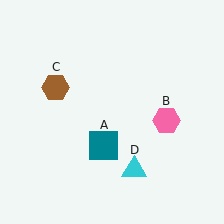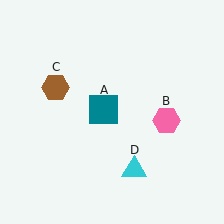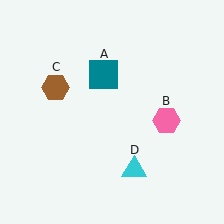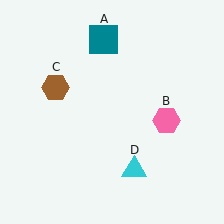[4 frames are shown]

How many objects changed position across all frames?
1 object changed position: teal square (object A).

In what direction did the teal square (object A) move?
The teal square (object A) moved up.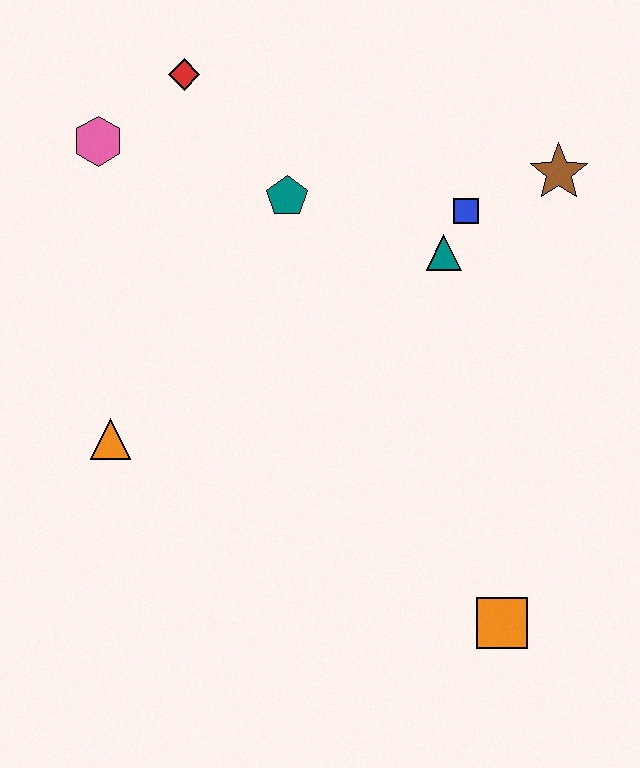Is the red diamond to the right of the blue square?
No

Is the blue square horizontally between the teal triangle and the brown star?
Yes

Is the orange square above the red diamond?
No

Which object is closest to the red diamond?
The pink hexagon is closest to the red diamond.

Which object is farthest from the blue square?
The orange triangle is farthest from the blue square.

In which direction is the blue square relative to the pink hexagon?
The blue square is to the right of the pink hexagon.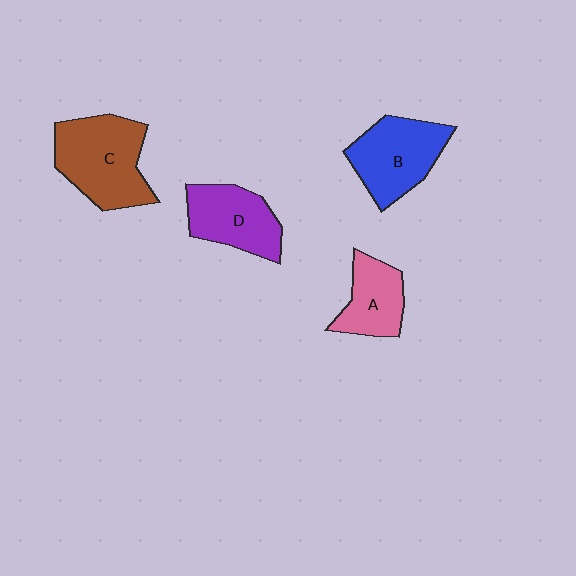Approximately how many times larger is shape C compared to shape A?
Approximately 1.7 times.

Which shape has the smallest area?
Shape A (pink).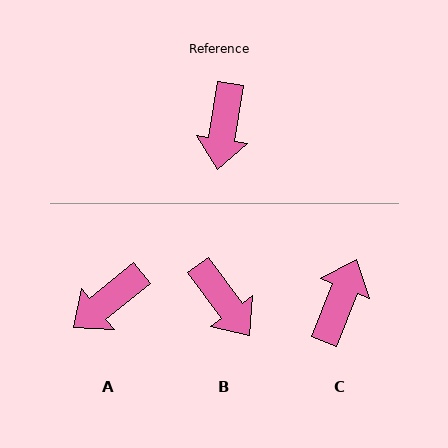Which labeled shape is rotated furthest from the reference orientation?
C, about 167 degrees away.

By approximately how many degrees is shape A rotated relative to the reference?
Approximately 42 degrees clockwise.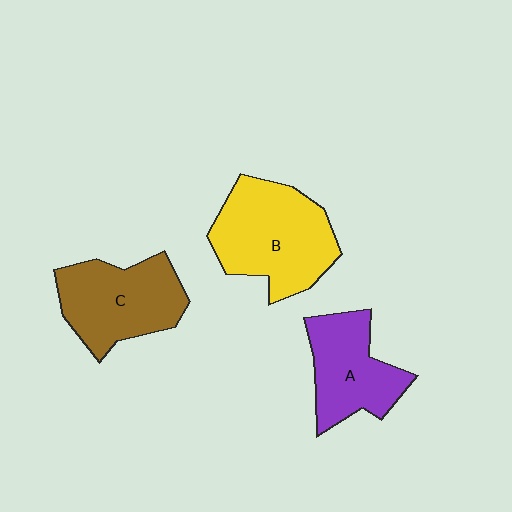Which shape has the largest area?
Shape B (yellow).